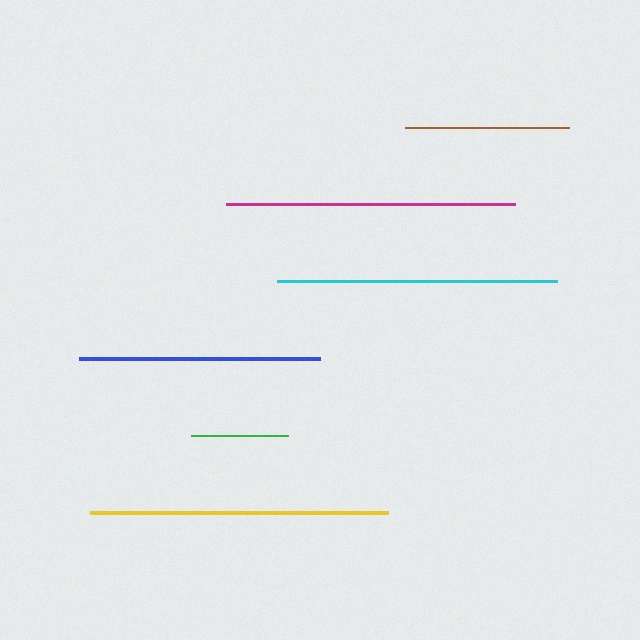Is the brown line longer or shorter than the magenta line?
The magenta line is longer than the brown line.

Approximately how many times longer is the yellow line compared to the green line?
The yellow line is approximately 3.1 times the length of the green line.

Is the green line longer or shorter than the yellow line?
The yellow line is longer than the green line.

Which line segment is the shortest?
The green line is the shortest at approximately 97 pixels.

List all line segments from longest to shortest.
From longest to shortest: yellow, magenta, cyan, blue, brown, green.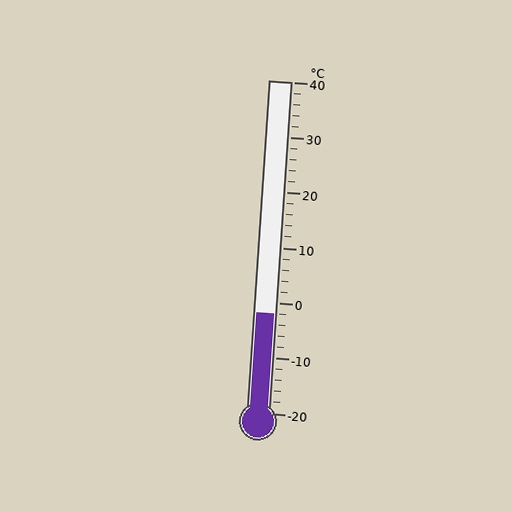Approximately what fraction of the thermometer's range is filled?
The thermometer is filled to approximately 30% of its range.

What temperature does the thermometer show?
The thermometer shows approximately -2°C.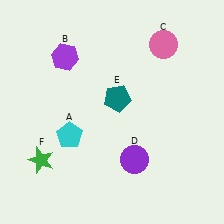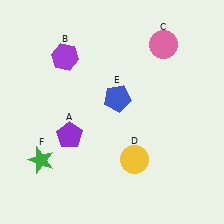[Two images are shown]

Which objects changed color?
A changed from cyan to purple. D changed from purple to yellow. E changed from teal to blue.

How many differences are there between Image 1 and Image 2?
There are 3 differences between the two images.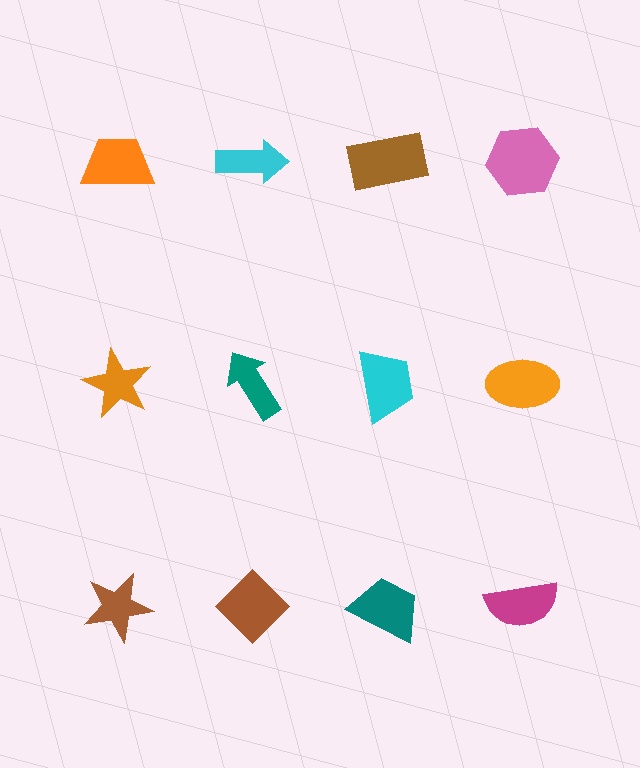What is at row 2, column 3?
A cyan trapezoid.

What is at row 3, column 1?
A brown star.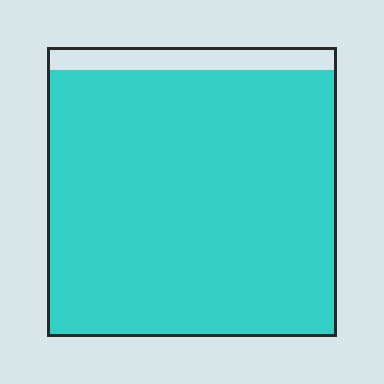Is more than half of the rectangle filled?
Yes.